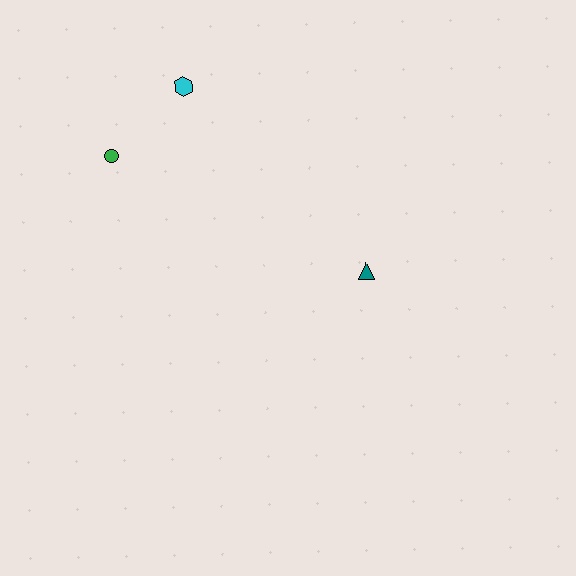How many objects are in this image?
There are 3 objects.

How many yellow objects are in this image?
There are no yellow objects.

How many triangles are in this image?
There is 1 triangle.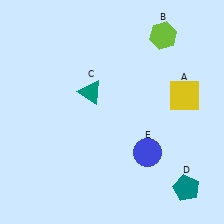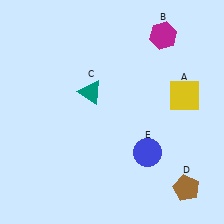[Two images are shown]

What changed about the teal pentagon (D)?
In Image 1, D is teal. In Image 2, it changed to brown.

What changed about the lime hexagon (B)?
In Image 1, B is lime. In Image 2, it changed to magenta.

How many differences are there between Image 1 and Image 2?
There are 2 differences between the two images.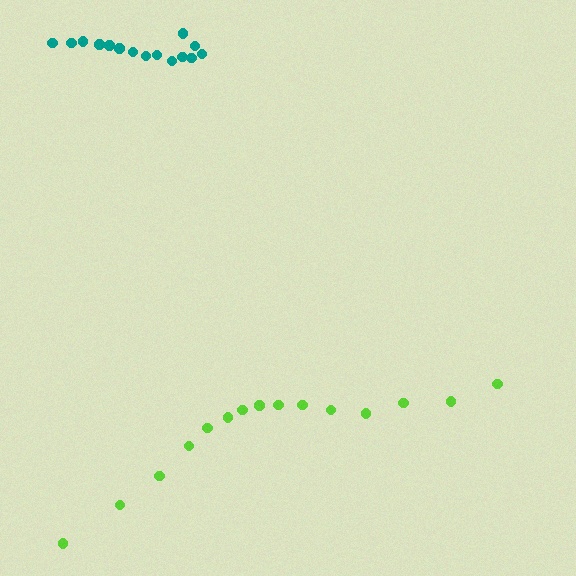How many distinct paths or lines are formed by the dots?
There are 2 distinct paths.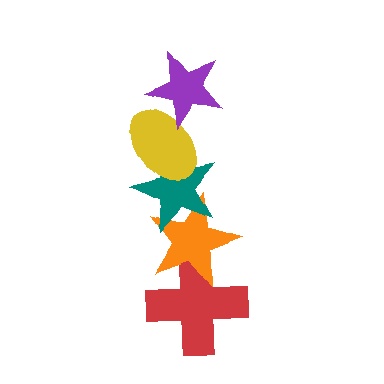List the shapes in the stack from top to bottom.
From top to bottom: the purple star, the yellow ellipse, the teal star, the orange star, the red cross.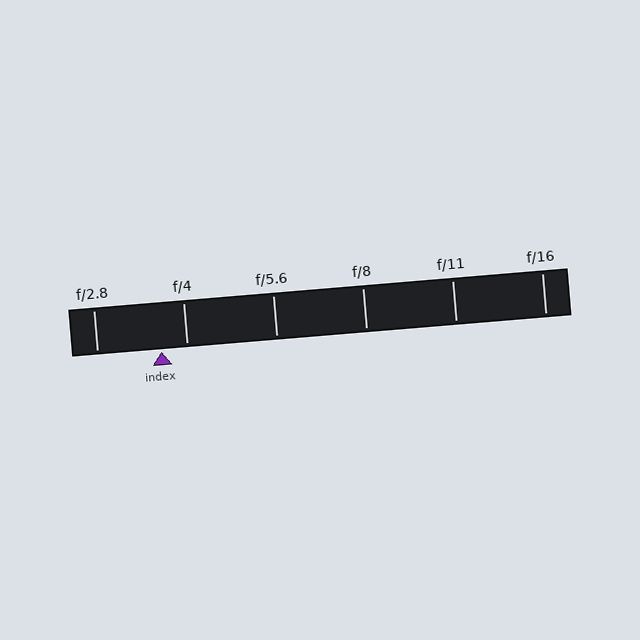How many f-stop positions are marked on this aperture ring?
There are 6 f-stop positions marked.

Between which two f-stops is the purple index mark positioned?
The index mark is between f/2.8 and f/4.